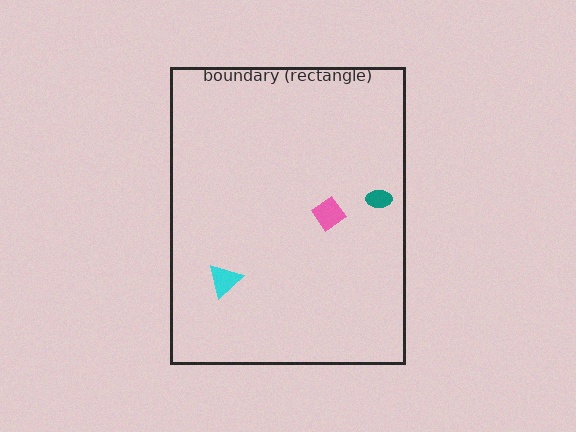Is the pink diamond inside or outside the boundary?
Inside.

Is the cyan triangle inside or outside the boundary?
Inside.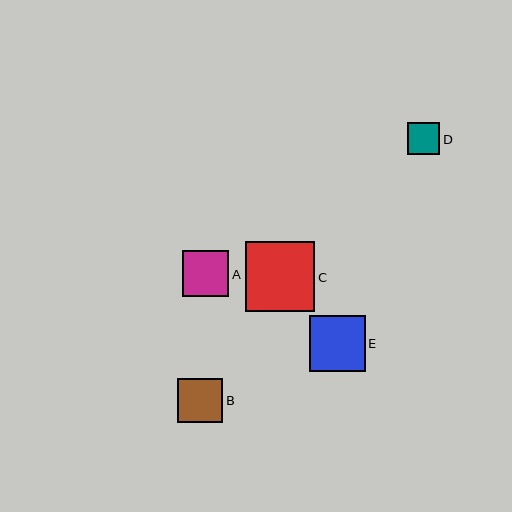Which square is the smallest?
Square D is the smallest with a size of approximately 32 pixels.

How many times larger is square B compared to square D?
Square B is approximately 1.4 times the size of square D.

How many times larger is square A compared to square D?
Square A is approximately 1.5 times the size of square D.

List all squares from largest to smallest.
From largest to smallest: C, E, A, B, D.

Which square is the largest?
Square C is the largest with a size of approximately 70 pixels.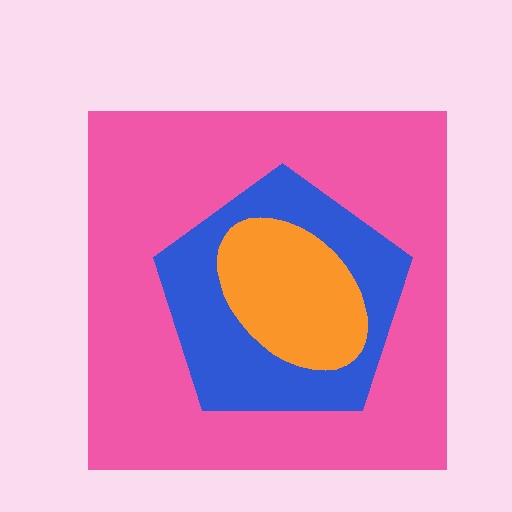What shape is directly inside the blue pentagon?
The orange ellipse.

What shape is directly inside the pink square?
The blue pentagon.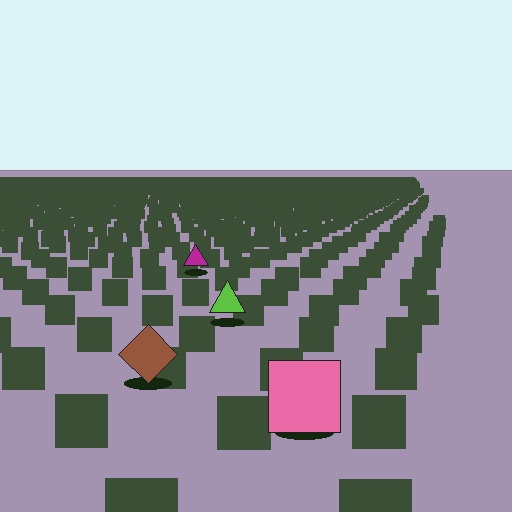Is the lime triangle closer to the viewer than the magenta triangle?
Yes. The lime triangle is closer — you can tell from the texture gradient: the ground texture is coarser near it.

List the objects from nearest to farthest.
From nearest to farthest: the pink square, the brown diamond, the lime triangle, the magenta triangle.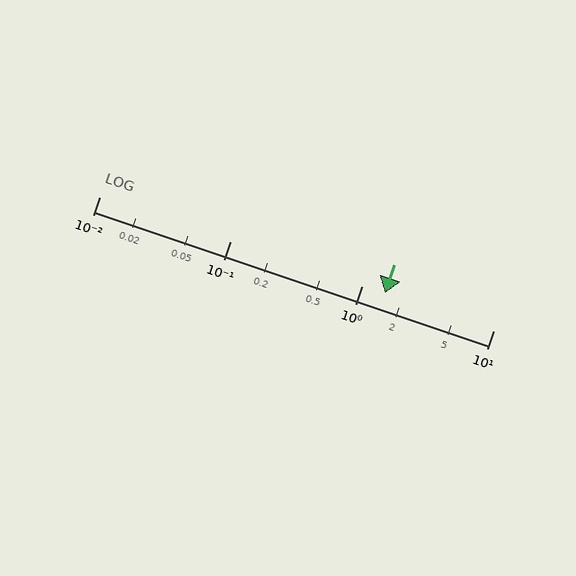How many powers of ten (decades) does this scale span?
The scale spans 3 decades, from 0.01 to 10.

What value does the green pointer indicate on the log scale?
The pointer indicates approximately 1.5.